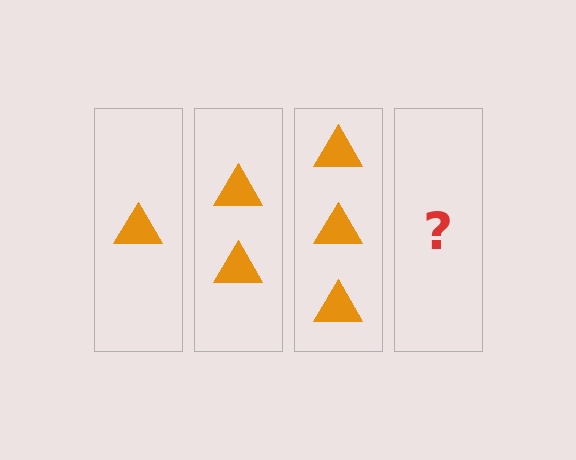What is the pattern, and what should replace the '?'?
The pattern is that each step adds one more triangle. The '?' should be 4 triangles.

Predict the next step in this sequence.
The next step is 4 triangles.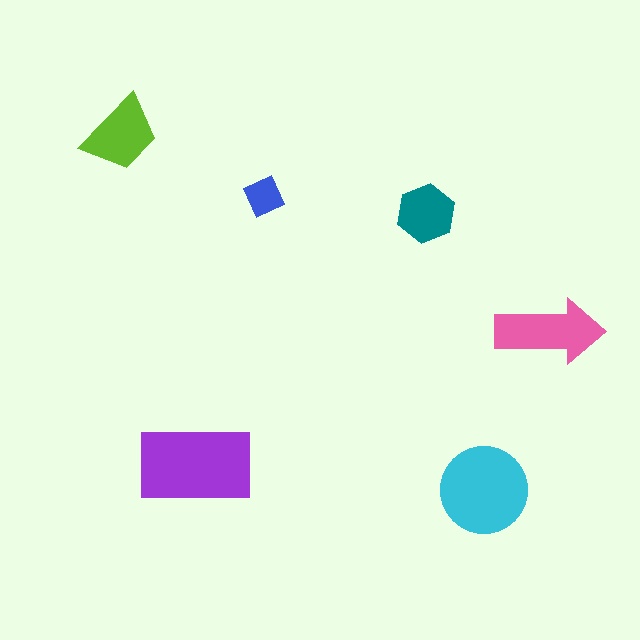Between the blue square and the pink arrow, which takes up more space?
The pink arrow.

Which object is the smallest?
The blue square.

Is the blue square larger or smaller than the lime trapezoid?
Smaller.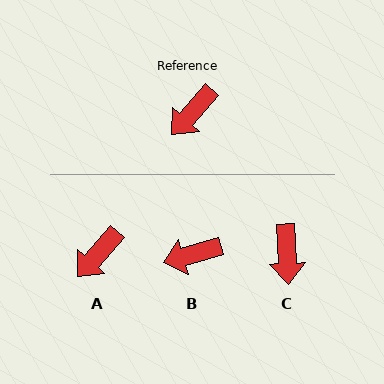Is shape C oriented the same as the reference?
No, it is off by about 44 degrees.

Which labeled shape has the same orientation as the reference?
A.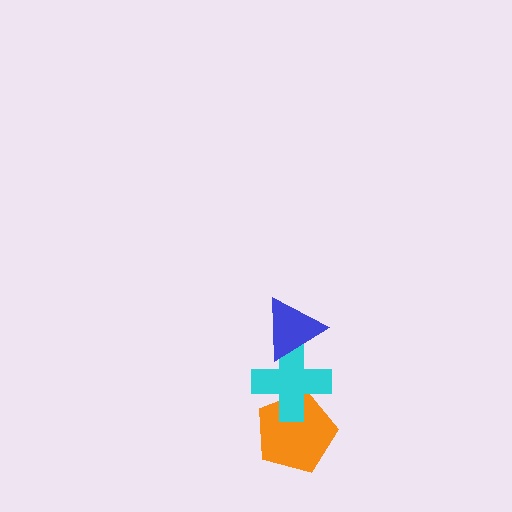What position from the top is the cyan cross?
The cyan cross is 2nd from the top.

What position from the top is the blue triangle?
The blue triangle is 1st from the top.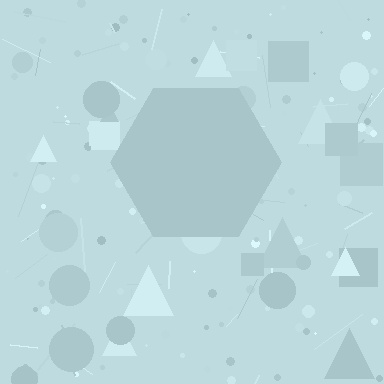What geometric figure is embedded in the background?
A hexagon is embedded in the background.